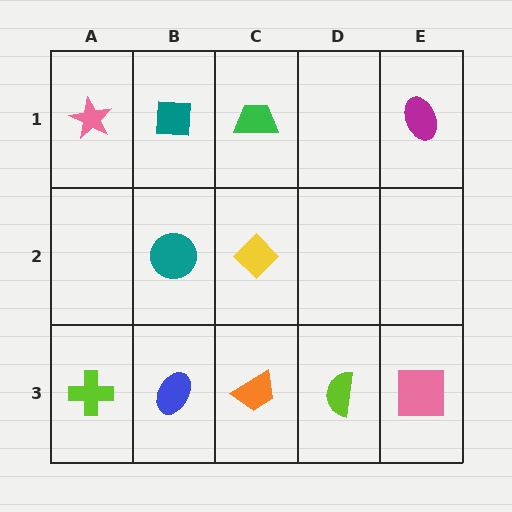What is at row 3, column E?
A pink square.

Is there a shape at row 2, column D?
No, that cell is empty.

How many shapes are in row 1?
4 shapes.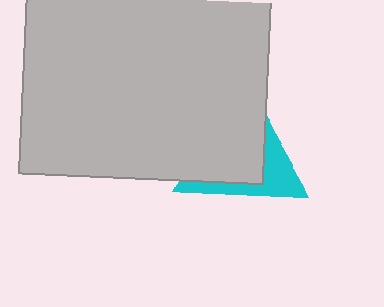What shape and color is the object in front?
The object in front is a light gray square.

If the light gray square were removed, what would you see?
You would see the complete cyan triangle.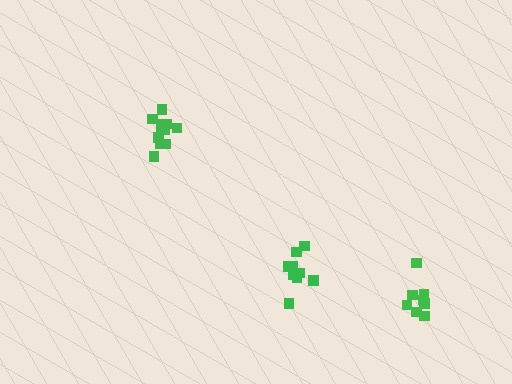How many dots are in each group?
Group 1: 9 dots, Group 2: 11 dots, Group 3: 9 dots (29 total).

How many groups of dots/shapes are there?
There are 3 groups.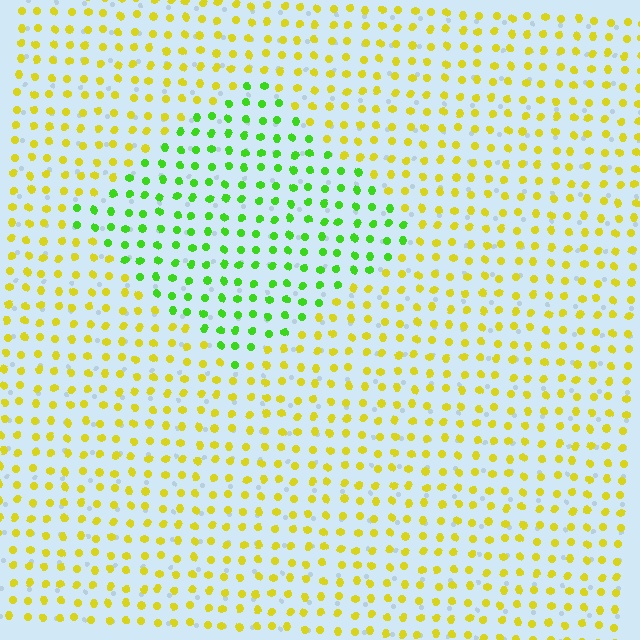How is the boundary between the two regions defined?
The boundary is defined purely by a slight shift in hue (about 51 degrees). Spacing, size, and orientation are identical on both sides.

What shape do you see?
I see a diamond.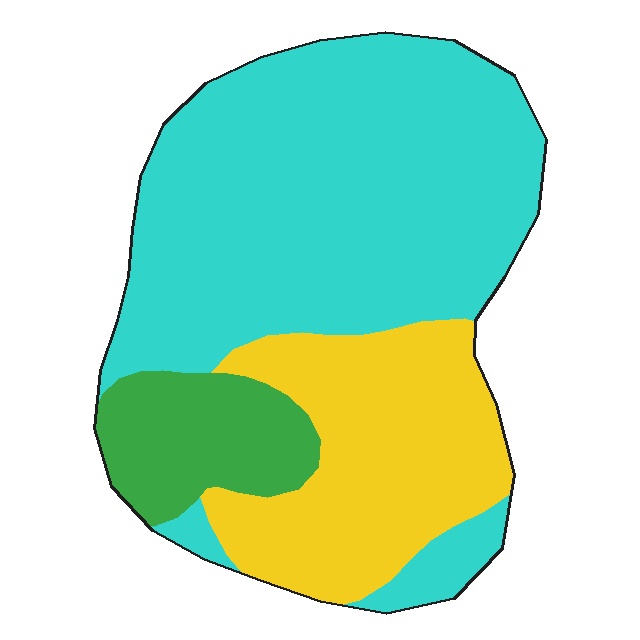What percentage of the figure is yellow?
Yellow covers about 30% of the figure.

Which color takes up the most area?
Cyan, at roughly 60%.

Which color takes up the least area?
Green, at roughly 15%.